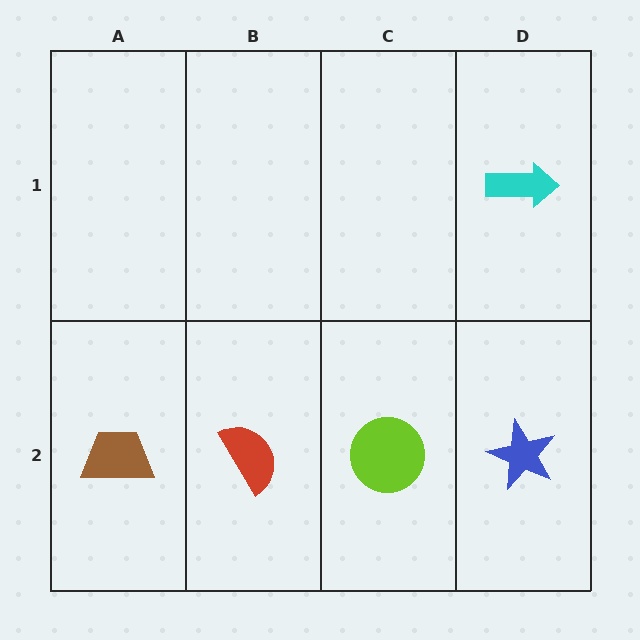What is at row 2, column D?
A blue star.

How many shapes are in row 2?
4 shapes.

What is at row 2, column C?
A lime circle.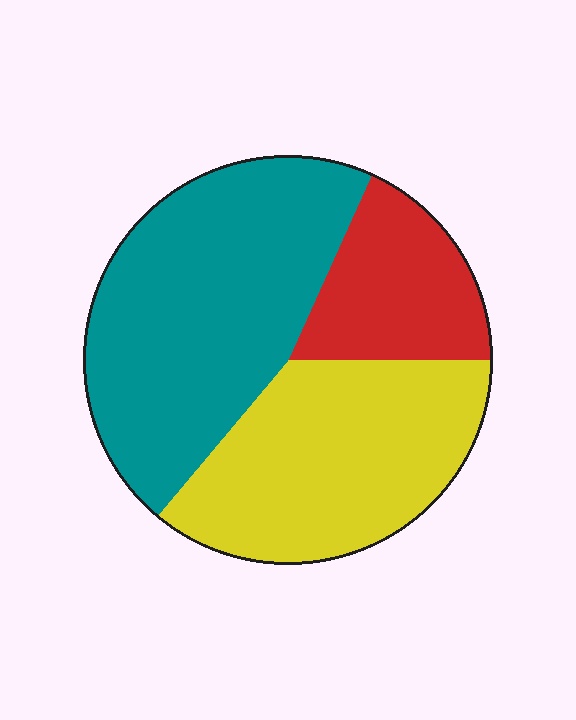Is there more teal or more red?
Teal.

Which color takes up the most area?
Teal, at roughly 45%.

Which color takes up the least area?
Red, at roughly 20%.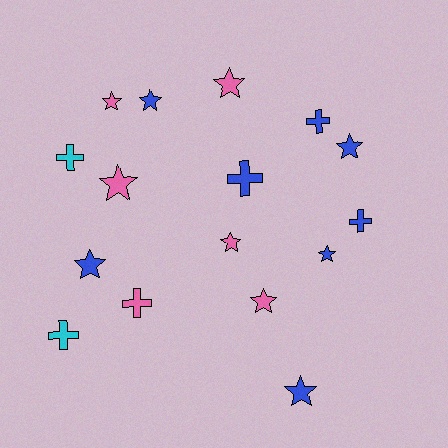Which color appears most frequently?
Blue, with 8 objects.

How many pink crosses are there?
There is 1 pink cross.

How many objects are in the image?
There are 16 objects.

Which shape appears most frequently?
Star, with 10 objects.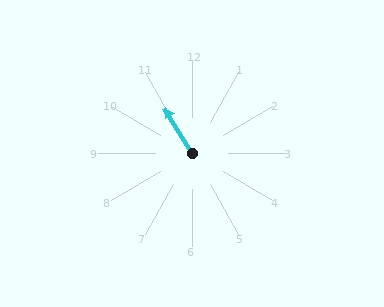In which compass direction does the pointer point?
Northwest.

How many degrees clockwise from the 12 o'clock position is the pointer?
Approximately 329 degrees.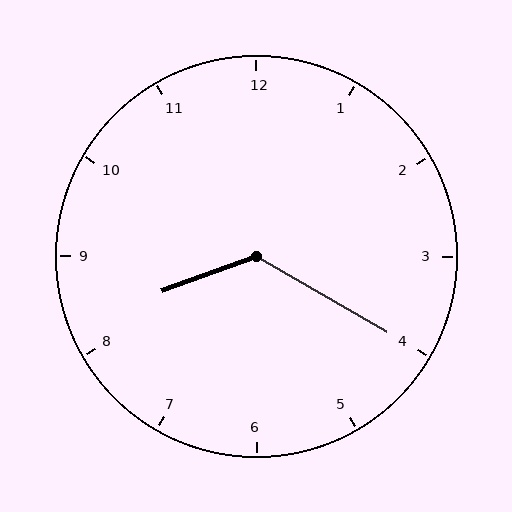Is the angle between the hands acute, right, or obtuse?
It is obtuse.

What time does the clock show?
8:20.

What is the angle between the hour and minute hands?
Approximately 130 degrees.